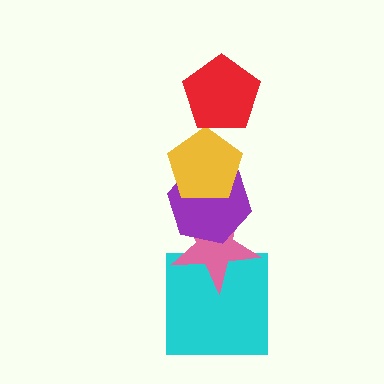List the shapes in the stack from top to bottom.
From top to bottom: the red pentagon, the yellow pentagon, the purple hexagon, the pink star, the cyan square.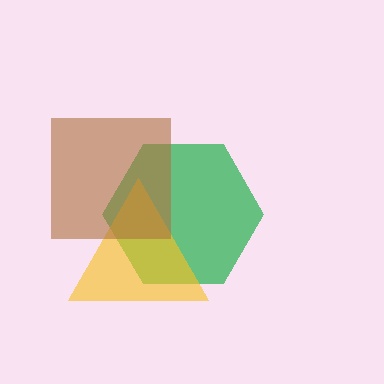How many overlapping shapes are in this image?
There are 3 overlapping shapes in the image.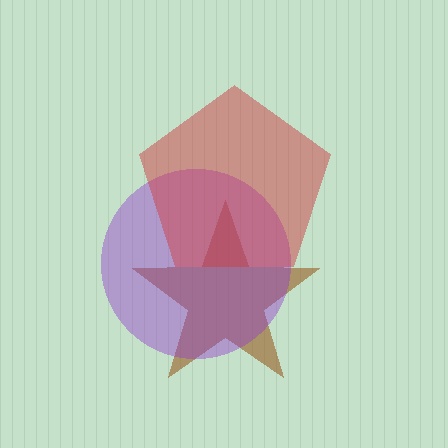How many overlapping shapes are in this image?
There are 3 overlapping shapes in the image.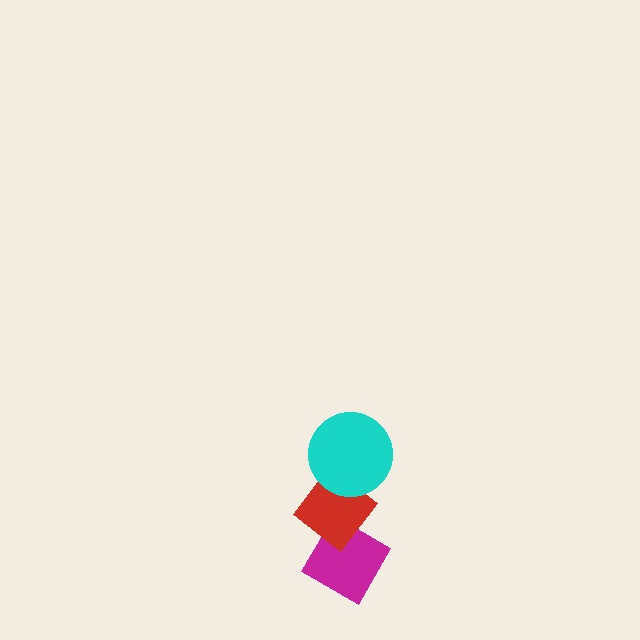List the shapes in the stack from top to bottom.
From top to bottom: the cyan circle, the red diamond, the magenta diamond.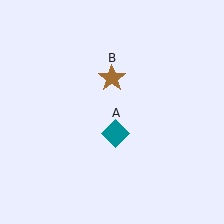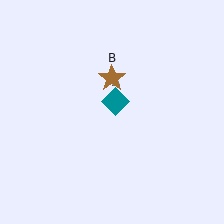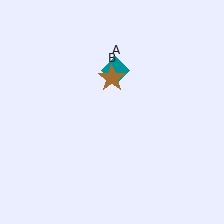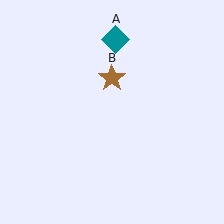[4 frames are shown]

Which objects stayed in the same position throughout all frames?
Brown star (object B) remained stationary.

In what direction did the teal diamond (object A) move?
The teal diamond (object A) moved up.